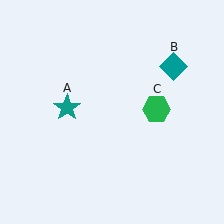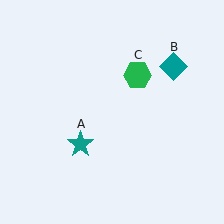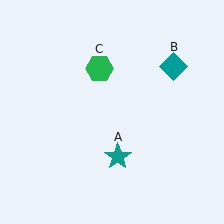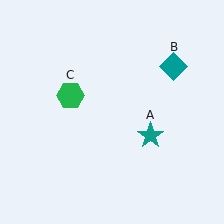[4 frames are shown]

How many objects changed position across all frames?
2 objects changed position: teal star (object A), green hexagon (object C).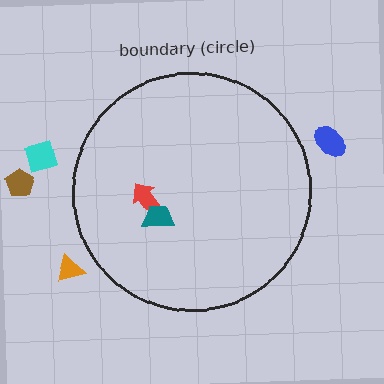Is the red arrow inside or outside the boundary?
Inside.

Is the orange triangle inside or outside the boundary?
Outside.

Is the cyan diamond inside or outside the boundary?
Outside.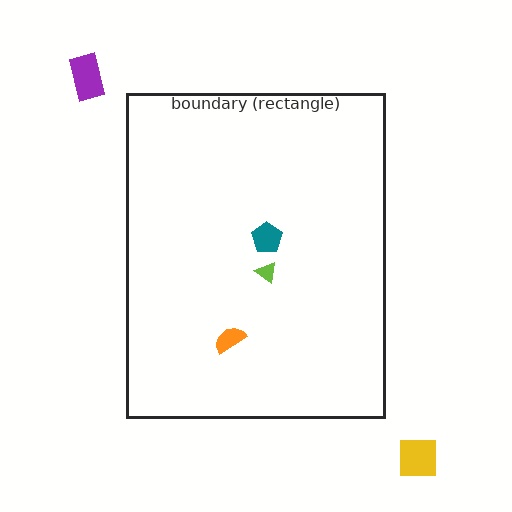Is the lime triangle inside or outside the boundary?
Inside.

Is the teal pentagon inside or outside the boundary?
Inside.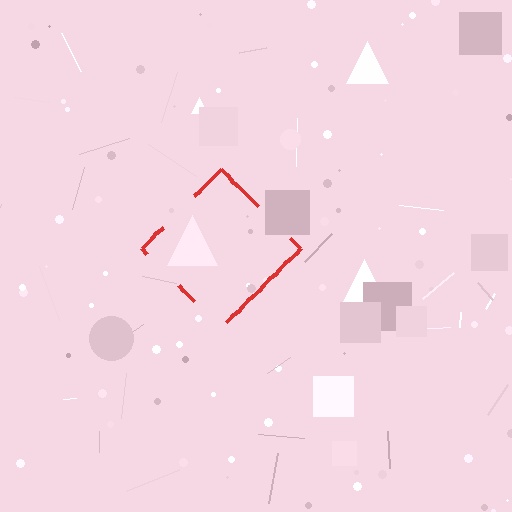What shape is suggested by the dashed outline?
The dashed outline suggests a diamond.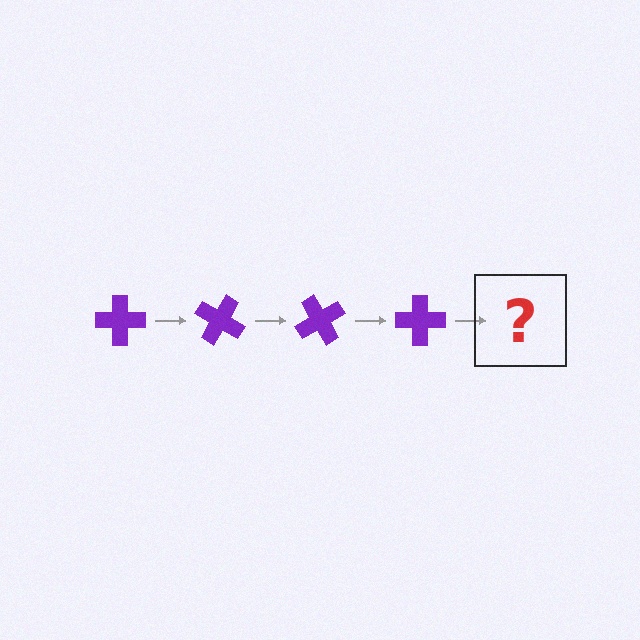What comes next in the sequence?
The next element should be a purple cross rotated 120 degrees.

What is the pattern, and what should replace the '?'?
The pattern is that the cross rotates 30 degrees each step. The '?' should be a purple cross rotated 120 degrees.